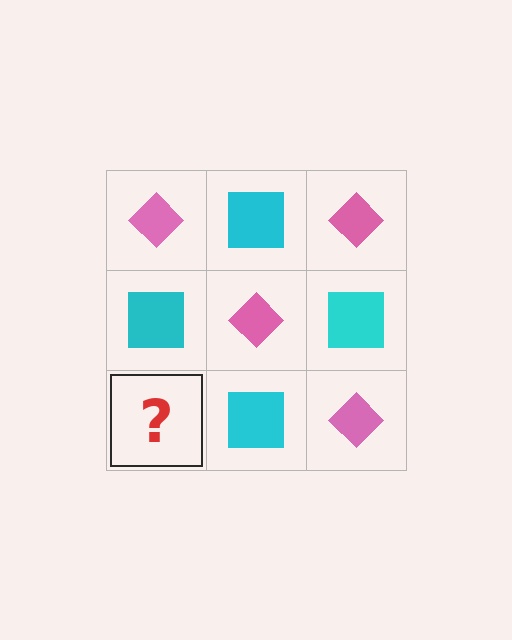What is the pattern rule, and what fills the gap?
The rule is that it alternates pink diamond and cyan square in a checkerboard pattern. The gap should be filled with a pink diamond.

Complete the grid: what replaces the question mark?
The question mark should be replaced with a pink diamond.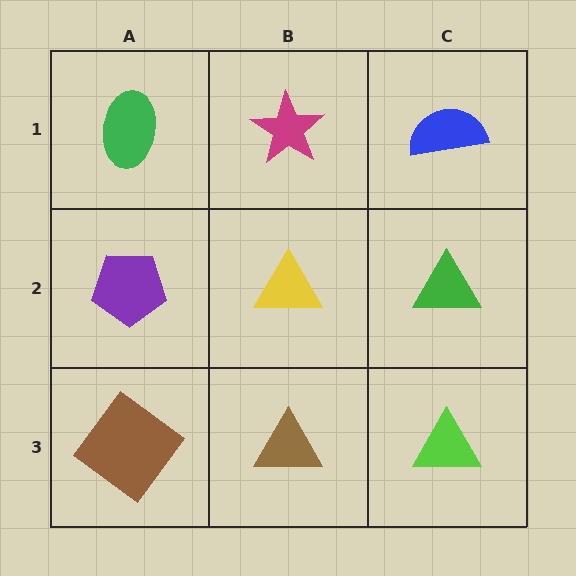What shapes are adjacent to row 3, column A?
A purple pentagon (row 2, column A), a brown triangle (row 3, column B).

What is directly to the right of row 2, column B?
A green triangle.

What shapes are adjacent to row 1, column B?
A yellow triangle (row 2, column B), a green ellipse (row 1, column A), a blue semicircle (row 1, column C).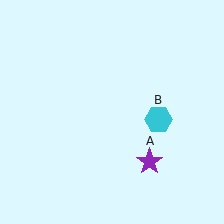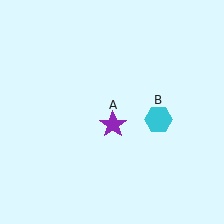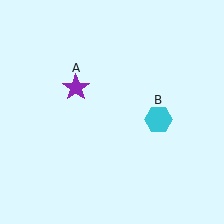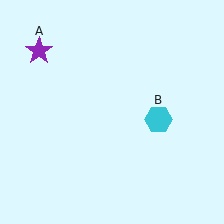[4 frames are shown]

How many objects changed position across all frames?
1 object changed position: purple star (object A).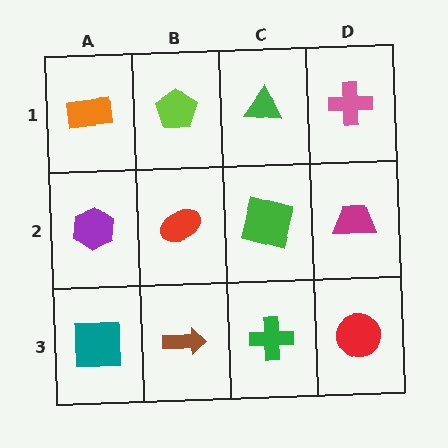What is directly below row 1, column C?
A green square.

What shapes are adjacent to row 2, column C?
A green triangle (row 1, column C), a green cross (row 3, column C), a red ellipse (row 2, column B), a magenta trapezoid (row 2, column D).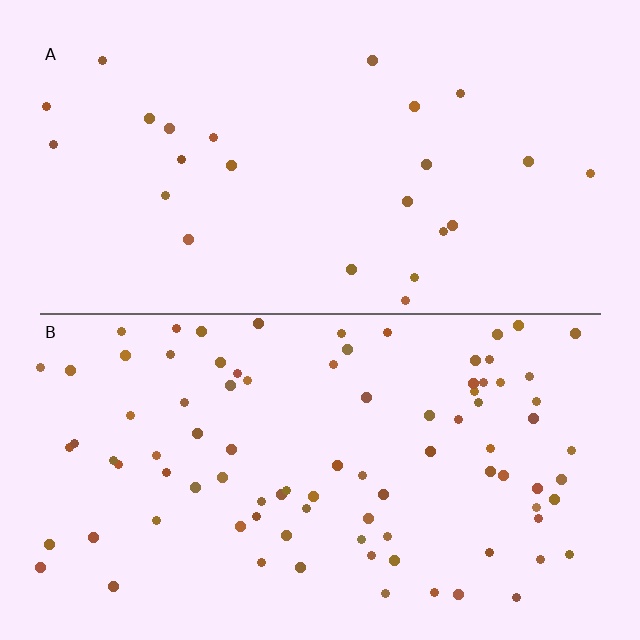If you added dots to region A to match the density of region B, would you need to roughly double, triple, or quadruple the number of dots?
Approximately quadruple.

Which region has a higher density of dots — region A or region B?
B (the bottom).